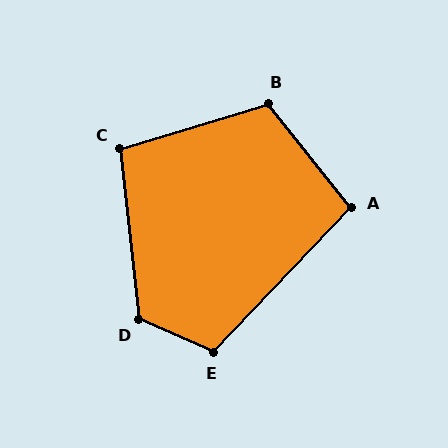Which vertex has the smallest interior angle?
A, at approximately 98 degrees.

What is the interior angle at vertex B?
Approximately 112 degrees (obtuse).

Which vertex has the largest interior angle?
D, at approximately 119 degrees.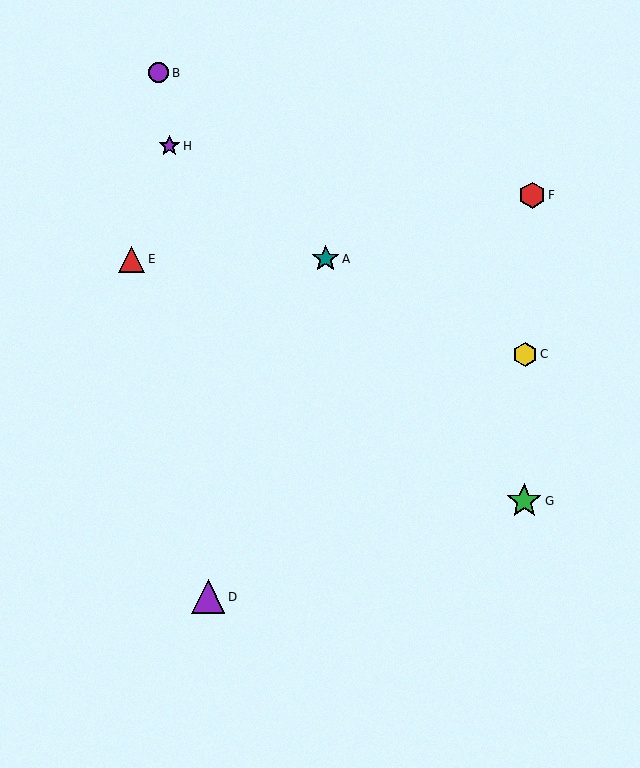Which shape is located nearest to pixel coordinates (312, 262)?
The teal star (labeled A) at (326, 259) is nearest to that location.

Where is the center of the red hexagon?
The center of the red hexagon is at (532, 195).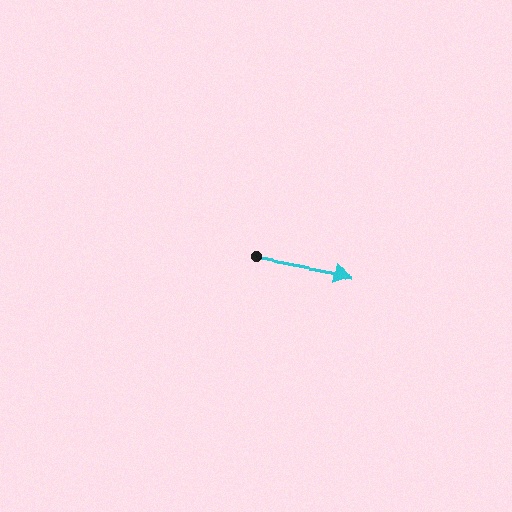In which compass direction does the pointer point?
East.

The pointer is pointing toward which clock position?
Roughly 3 o'clock.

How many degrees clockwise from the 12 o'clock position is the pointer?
Approximately 101 degrees.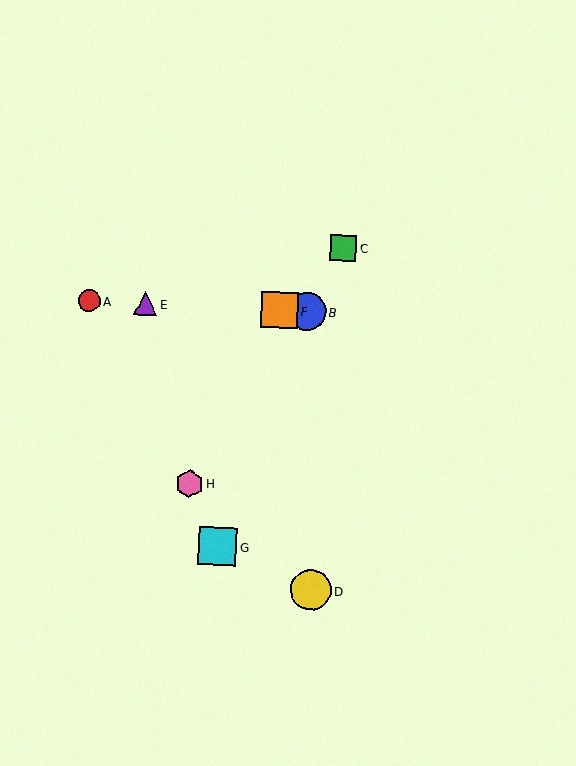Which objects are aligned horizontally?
Objects A, B, E, F are aligned horizontally.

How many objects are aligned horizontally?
4 objects (A, B, E, F) are aligned horizontally.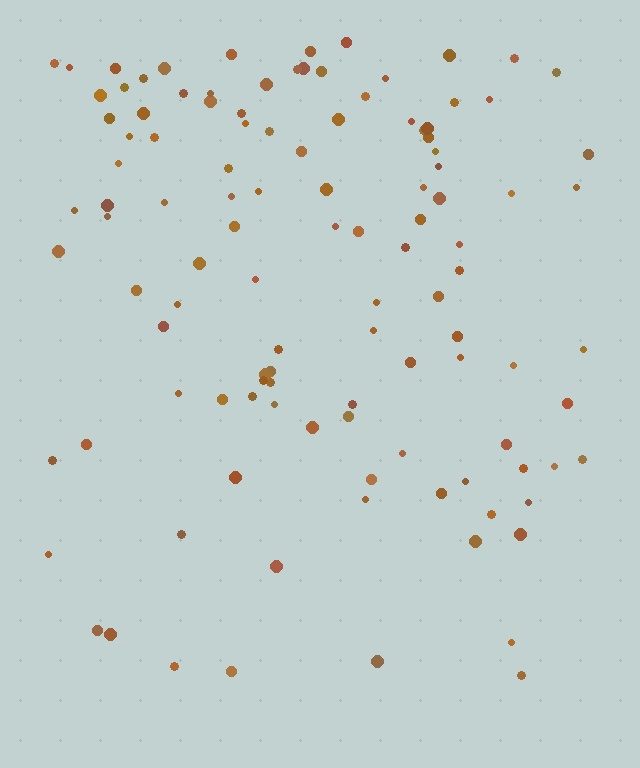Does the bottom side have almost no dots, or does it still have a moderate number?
Still a moderate number, just noticeably fewer than the top.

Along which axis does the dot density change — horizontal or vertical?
Vertical.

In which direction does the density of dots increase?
From bottom to top, with the top side densest.